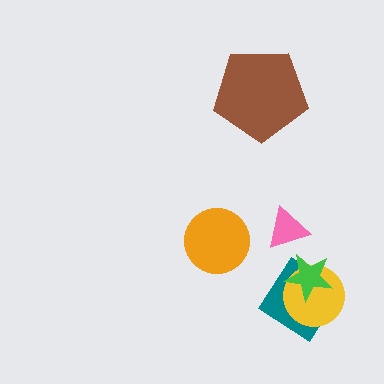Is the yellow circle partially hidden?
Yes, it is partially covered by another shape.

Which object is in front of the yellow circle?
The green star is in front of the yellow circle.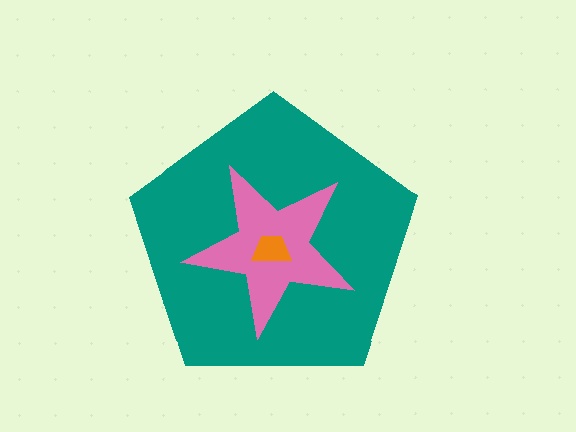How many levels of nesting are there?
3.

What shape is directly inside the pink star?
The orange trapezoid.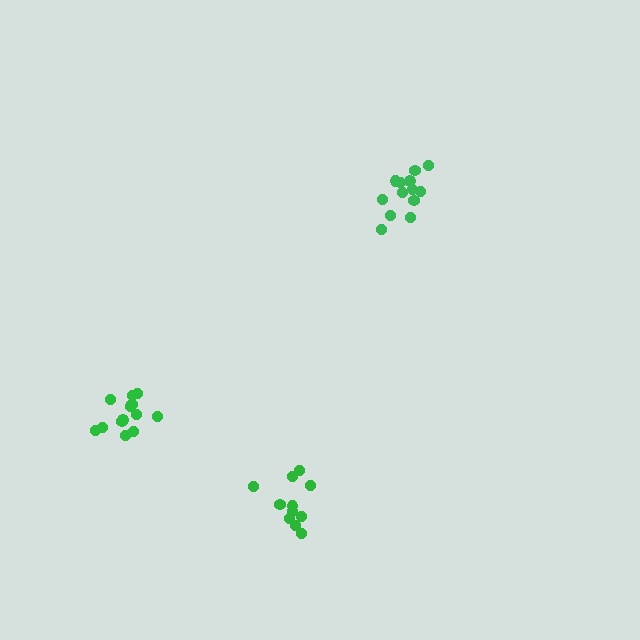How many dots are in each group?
Group 1: 13 dots, Group 2: 13 dots, Group 3: 11 dots (37 total).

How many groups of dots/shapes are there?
There are 3 groups.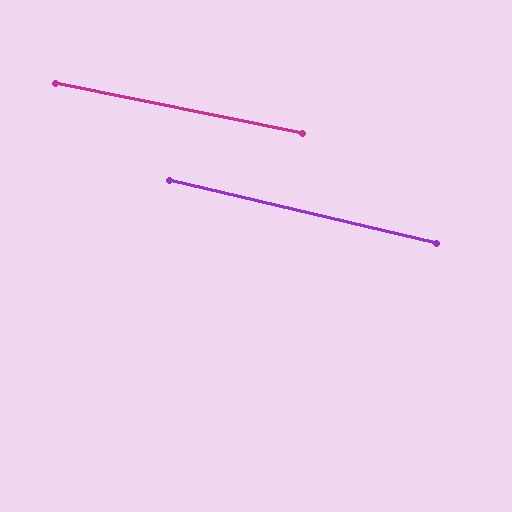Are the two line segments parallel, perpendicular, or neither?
Parallel — their directions differ by only 1.7°.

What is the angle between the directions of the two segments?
Approximately 2 degrees.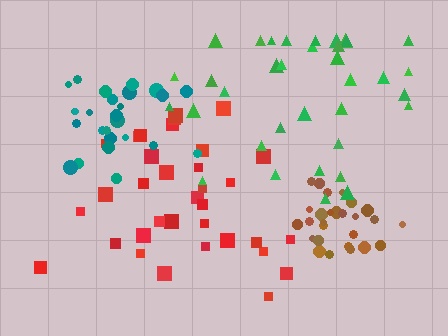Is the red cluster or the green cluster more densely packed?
Red.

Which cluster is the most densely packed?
Brown.